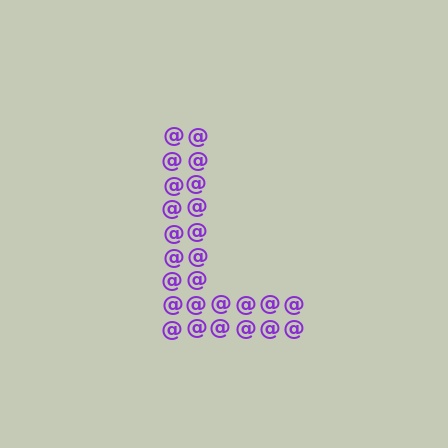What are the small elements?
The small elements are at signs.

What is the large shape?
The large shape is the letter L.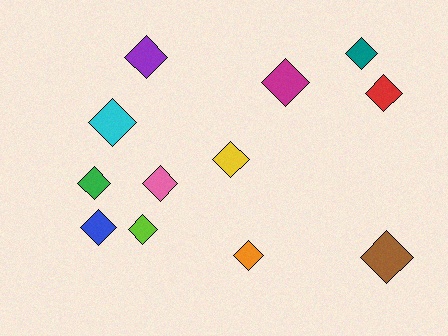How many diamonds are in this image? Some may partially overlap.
There are 12 diamonds.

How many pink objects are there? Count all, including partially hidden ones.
There is 1 pink object.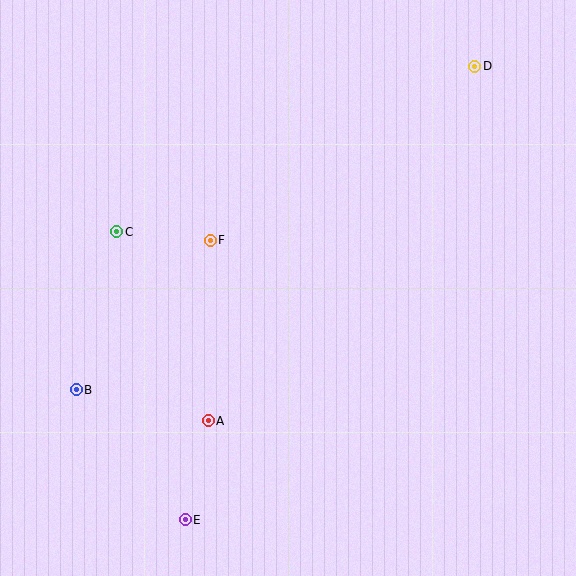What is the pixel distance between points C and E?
The distance between C and E is 296 pixels.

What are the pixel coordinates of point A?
Point A is at (208, 421).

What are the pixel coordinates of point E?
Point E is at (185, 520).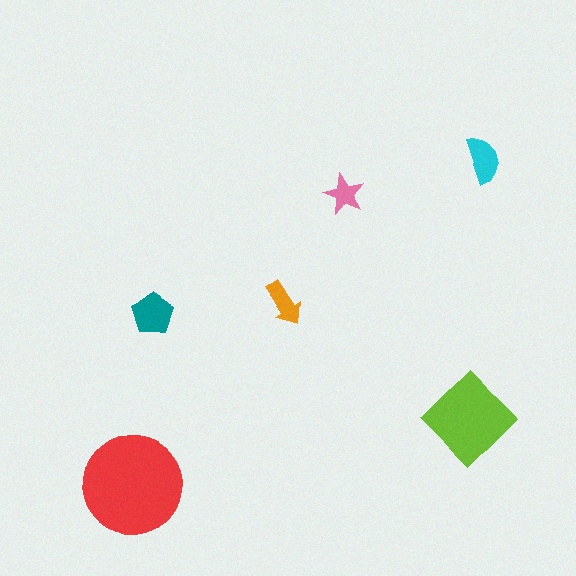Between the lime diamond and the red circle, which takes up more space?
The red circle.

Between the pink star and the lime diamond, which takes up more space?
The lime diamond.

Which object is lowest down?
The red circle is bottommost.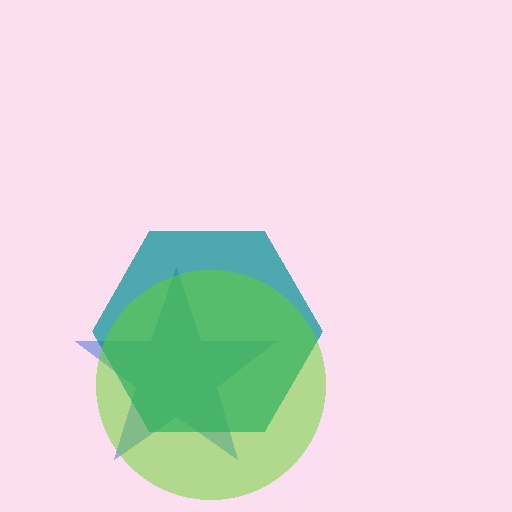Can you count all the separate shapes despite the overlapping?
Yes, there are 3 separate shapes.